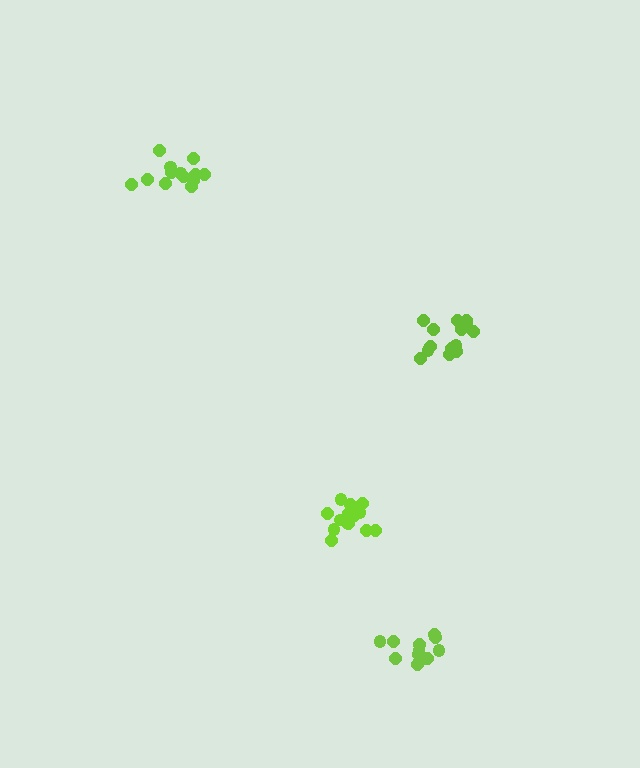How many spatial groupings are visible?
There are 4 spatial groupings.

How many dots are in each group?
Group 1: 15 dots, Group 2: 14 dots, Group 3: 13 dots, Group 4: 12 dots (54 total).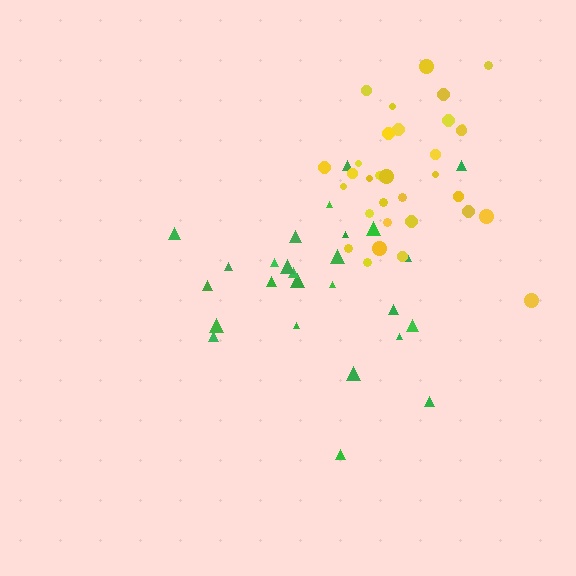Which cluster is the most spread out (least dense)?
Green.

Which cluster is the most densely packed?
Yellow.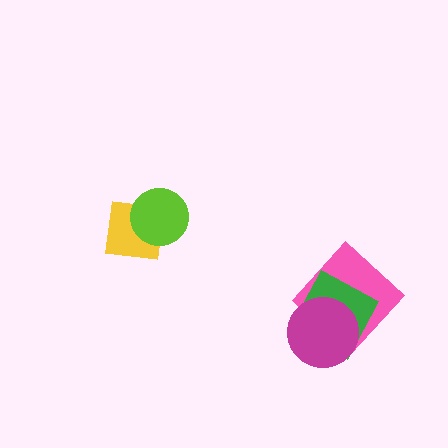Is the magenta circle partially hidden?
No, no other shape covers it.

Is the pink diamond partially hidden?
Yes, it is partially covered by another shape.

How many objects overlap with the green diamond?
2 objects overlap with the green diamond.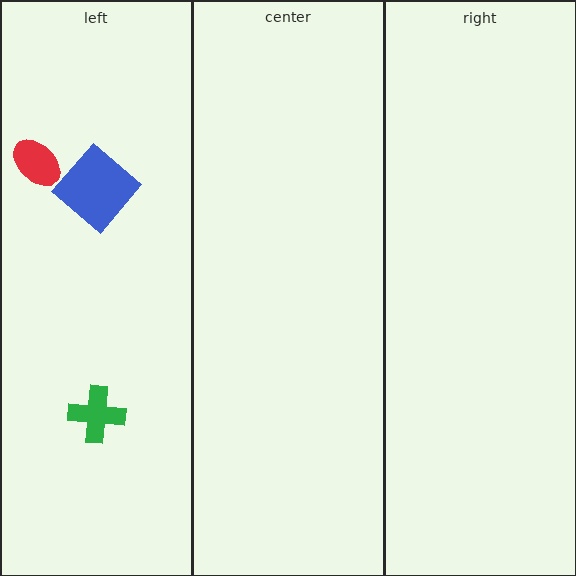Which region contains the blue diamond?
The left region.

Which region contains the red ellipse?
The left region.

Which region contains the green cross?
The left region.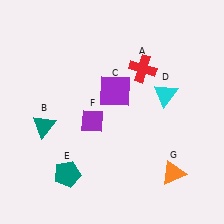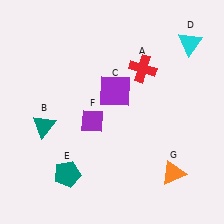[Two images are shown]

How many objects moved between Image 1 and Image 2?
1 object moved between the two images.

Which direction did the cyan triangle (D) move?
The cyan triangle (D) moved up.